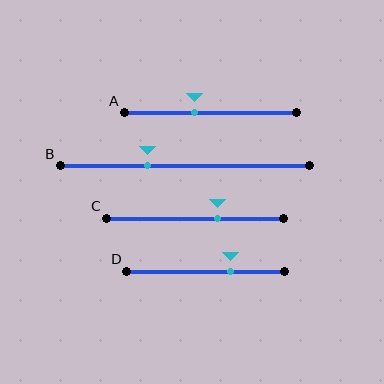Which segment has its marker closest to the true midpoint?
Segment A has its marker closest to the true midpoint.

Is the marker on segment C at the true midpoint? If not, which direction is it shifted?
No, the marker on segment C is shifted to the right by about 13% of the segment length.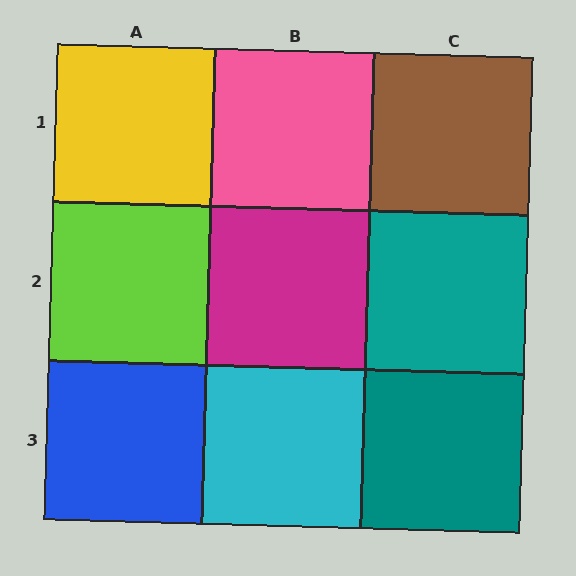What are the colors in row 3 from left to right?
Blue, cyan, teal.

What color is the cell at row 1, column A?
Yellow.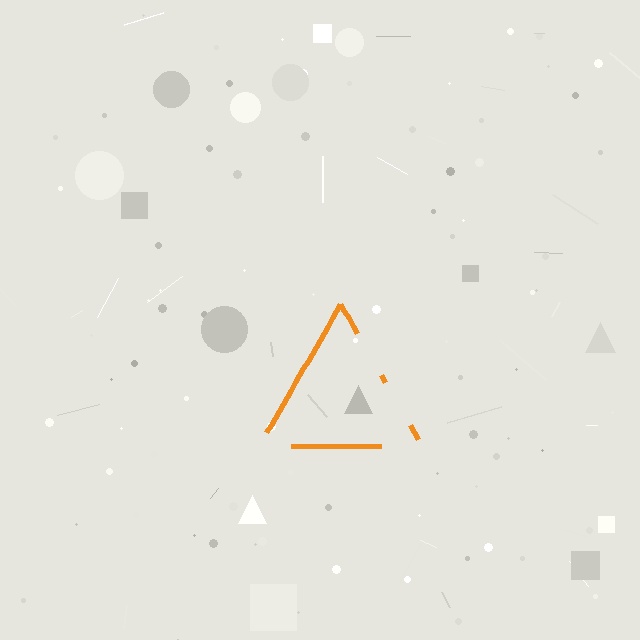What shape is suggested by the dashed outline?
The dashed outline suggests a triangle.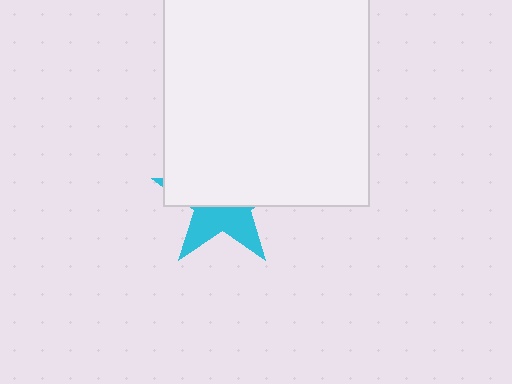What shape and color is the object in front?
The object in front is a white rectangle.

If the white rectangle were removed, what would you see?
You would see the complete cyan star.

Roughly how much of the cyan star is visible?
A small part of it is visible (roughly 39%).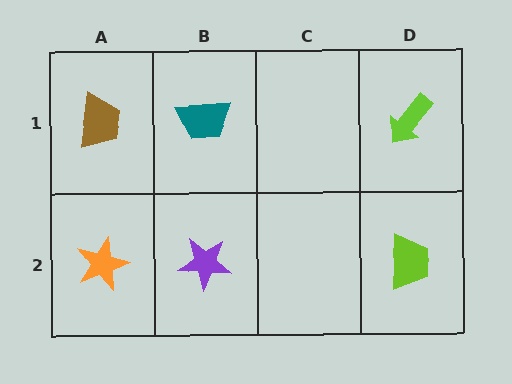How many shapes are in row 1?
3 shapes.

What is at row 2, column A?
An orange star.